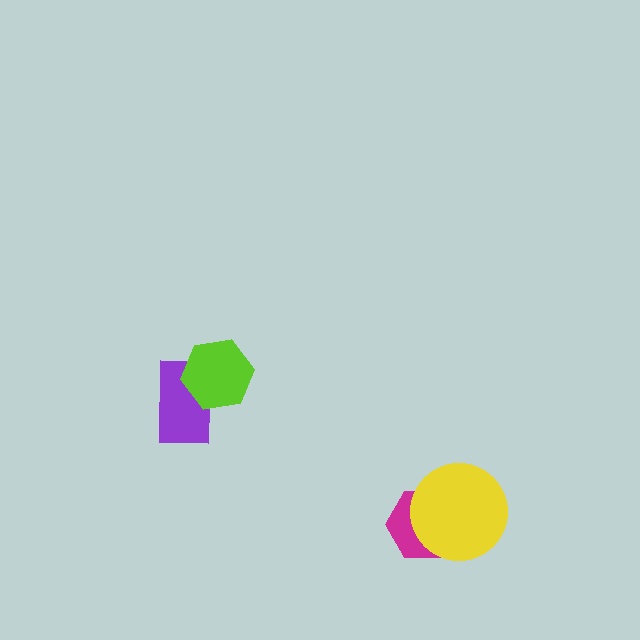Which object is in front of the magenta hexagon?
The yellow circle is in front of the magenta hexagon.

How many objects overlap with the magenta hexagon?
1 object overlaps with the magenta hexagon.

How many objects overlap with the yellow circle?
1 object overlaps with the yellow circle.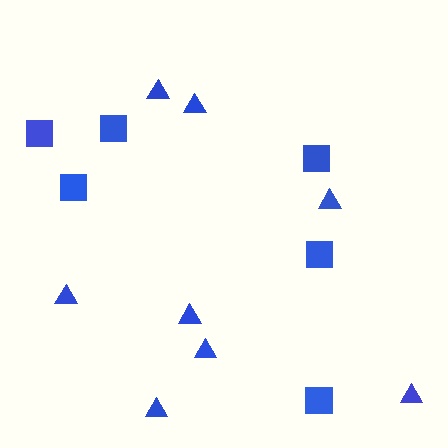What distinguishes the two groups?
There are 2 groups: one group of triangles (8) and one group of squares (6).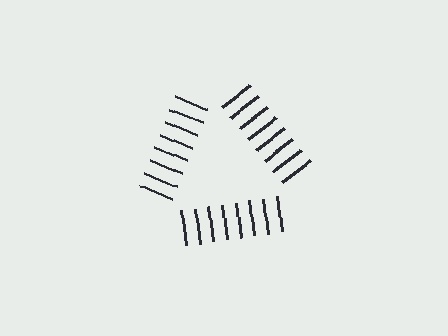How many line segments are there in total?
24 — 8 along each of the 3 edges.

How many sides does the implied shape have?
3 sides — the line-ends trace a triangle.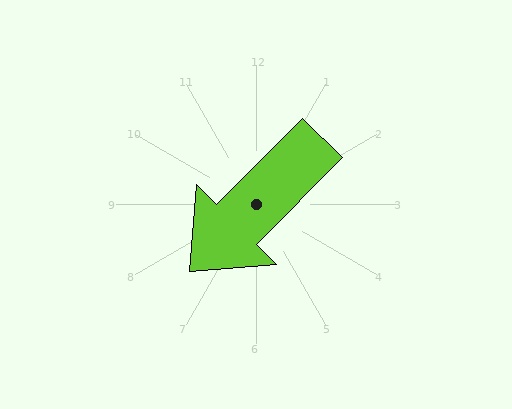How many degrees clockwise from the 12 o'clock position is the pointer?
Approximately 225 degrees.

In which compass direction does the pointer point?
Southwest.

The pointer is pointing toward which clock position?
Roughly 7 o'clock.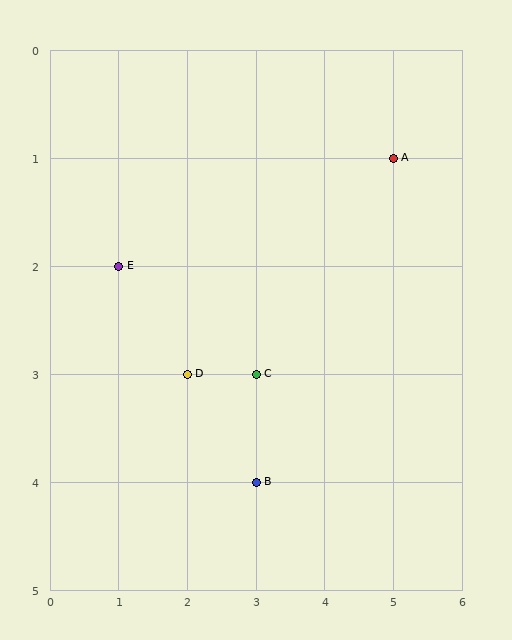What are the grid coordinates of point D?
Point D is at grid coordinates (2, 3).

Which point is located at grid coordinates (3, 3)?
Point C is at (3, 3).